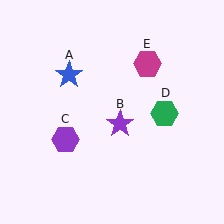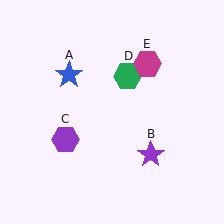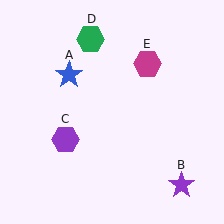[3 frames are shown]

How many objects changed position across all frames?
2 objects changed position: purple star (object B), green hexagon (object D).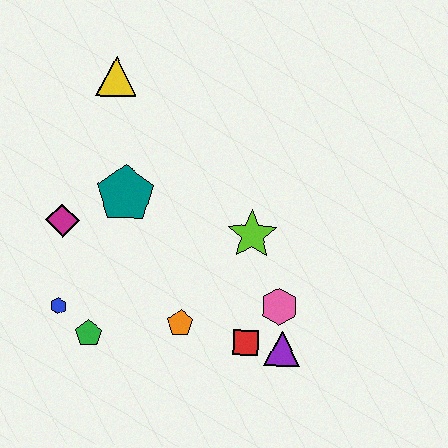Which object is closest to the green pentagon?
The blue hexagon is closest to the green pentagon.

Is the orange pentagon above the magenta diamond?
No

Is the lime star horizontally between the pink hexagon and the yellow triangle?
Yes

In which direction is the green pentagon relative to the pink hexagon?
The green pentagon is to the left of the pink hexagon.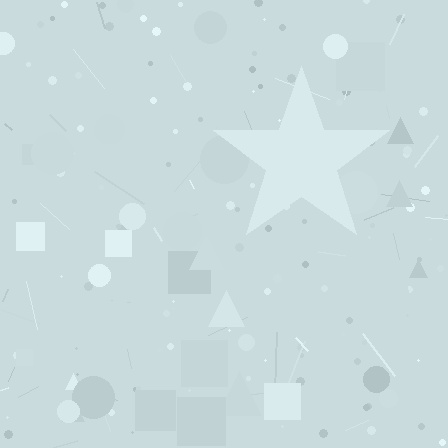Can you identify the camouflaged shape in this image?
The camouflaged shape is a star.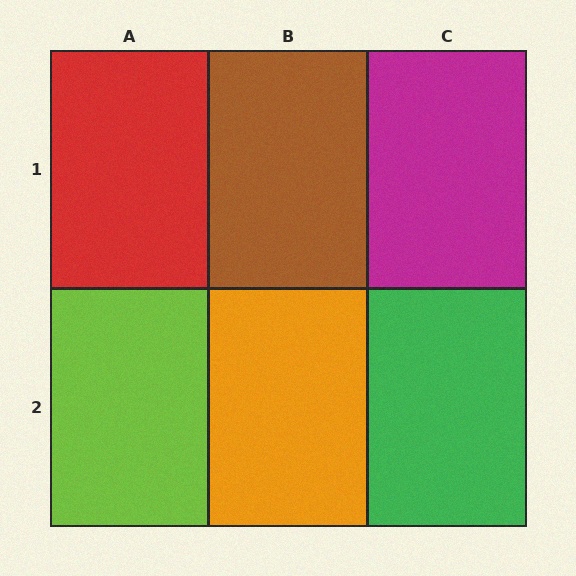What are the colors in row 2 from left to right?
Lime, orange, green.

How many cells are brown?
1 cell is brown.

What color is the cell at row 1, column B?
Brown.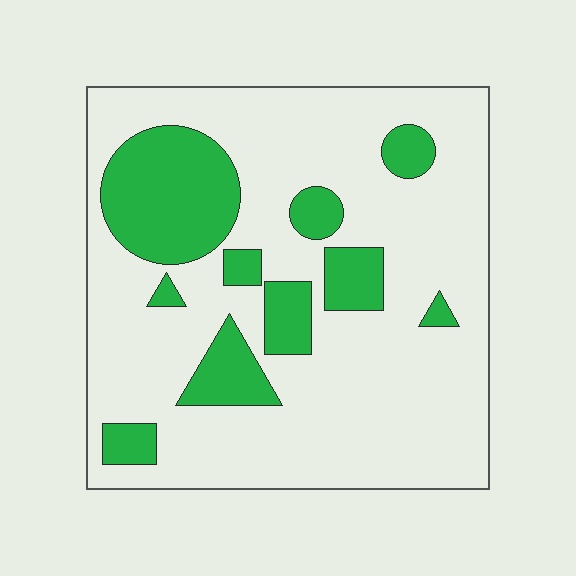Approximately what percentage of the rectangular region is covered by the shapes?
Approximately 25%.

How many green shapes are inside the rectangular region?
10.